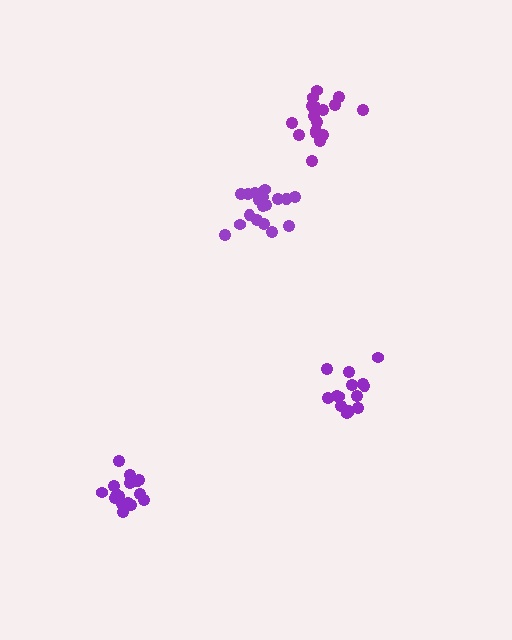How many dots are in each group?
Group 1: 17 dots, Group 2: 14 dots, Group 3: 18 dots, Group 4: 18 dots (67 total).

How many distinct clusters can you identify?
There are 4 distinct clusters.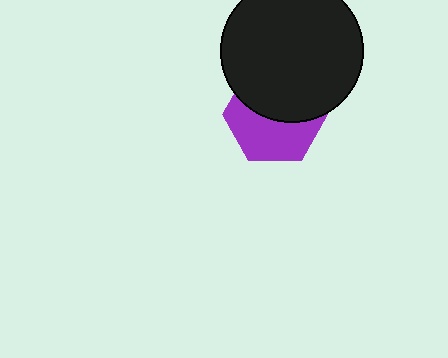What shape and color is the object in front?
The object in front is a black circle.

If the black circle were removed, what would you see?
You would see the complete purple hexagon.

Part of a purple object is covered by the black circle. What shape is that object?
It is a hexagon.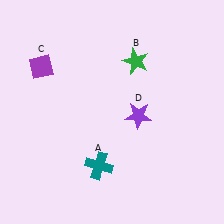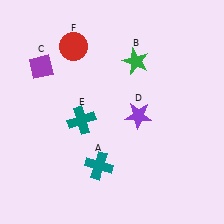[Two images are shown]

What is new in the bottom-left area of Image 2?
A teal cross (E) was added in the bottom-left area of Image 2.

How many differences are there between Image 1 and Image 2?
There are 2 differences between the two images.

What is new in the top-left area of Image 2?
A red circle (F) was added in the top-left area of Image 2.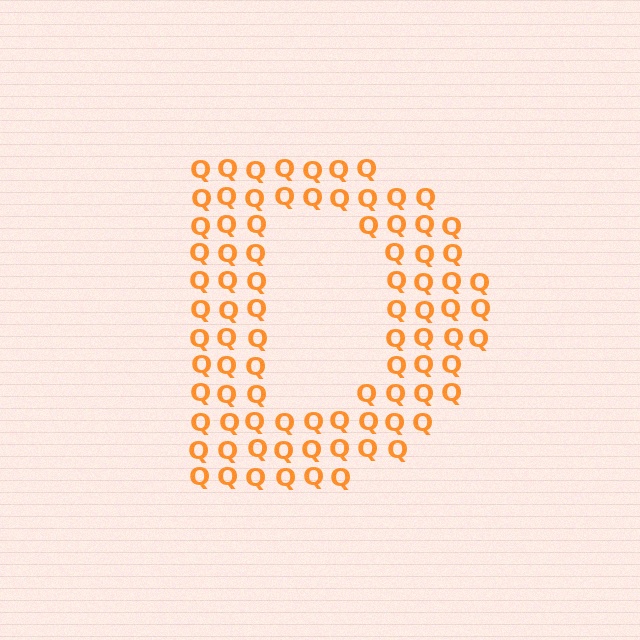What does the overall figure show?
The overall figure shows the letter D.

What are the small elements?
The small elements are letter Q's.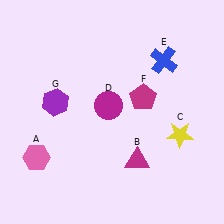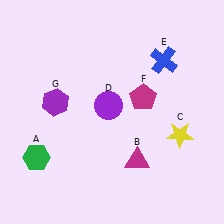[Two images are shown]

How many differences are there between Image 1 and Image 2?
There are 2 differences between the two images.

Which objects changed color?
A changed from pink to green. D changed from magenta to purple.